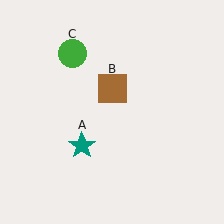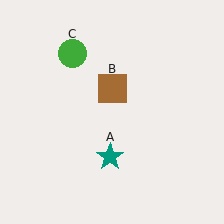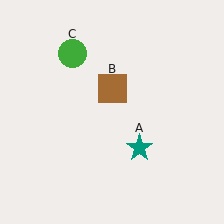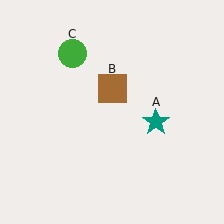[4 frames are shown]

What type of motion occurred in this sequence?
The teal star (object A) rotated counterclockwise around the center of the scene.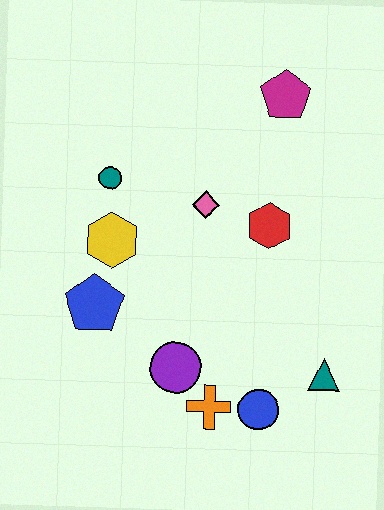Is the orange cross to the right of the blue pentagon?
Yes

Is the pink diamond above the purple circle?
Yes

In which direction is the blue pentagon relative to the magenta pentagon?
The blue pentagon is below the magenta pentagon.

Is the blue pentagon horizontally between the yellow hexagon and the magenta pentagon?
No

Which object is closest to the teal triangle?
The blue circle is closest to the teal triangle.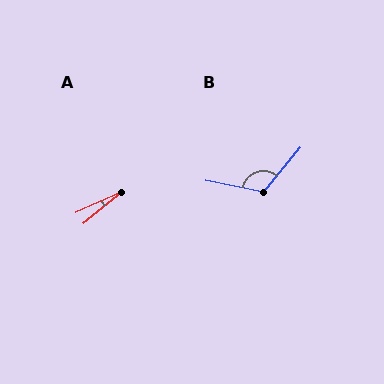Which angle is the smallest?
A, at approximately 15 degrees.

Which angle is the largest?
B, at approximately 118 degrees.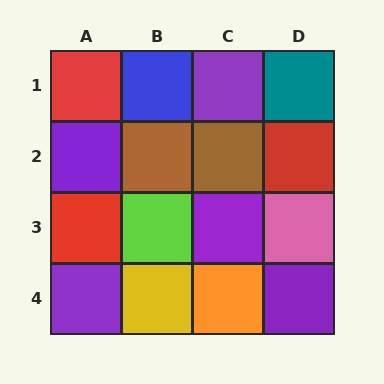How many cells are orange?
1 cell is orange.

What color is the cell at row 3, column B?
Lime.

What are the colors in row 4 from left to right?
Purple, yellow, orange, purple.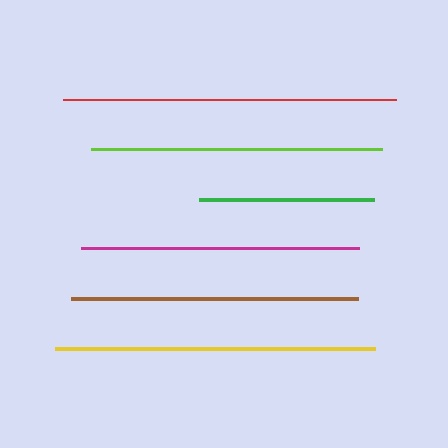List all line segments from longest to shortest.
From longest to shortest: red, yellow, lime, brown, magenta, green.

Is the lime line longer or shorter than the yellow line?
The yellow line is longer than the lime line.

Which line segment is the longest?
The red line is the longest at approximately 333 pixels.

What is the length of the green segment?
The green segment is approximately 175 pixels long.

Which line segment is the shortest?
The green line is the shortest at approximately 175 pixels.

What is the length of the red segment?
The red segment is approximately 333 pixels long.